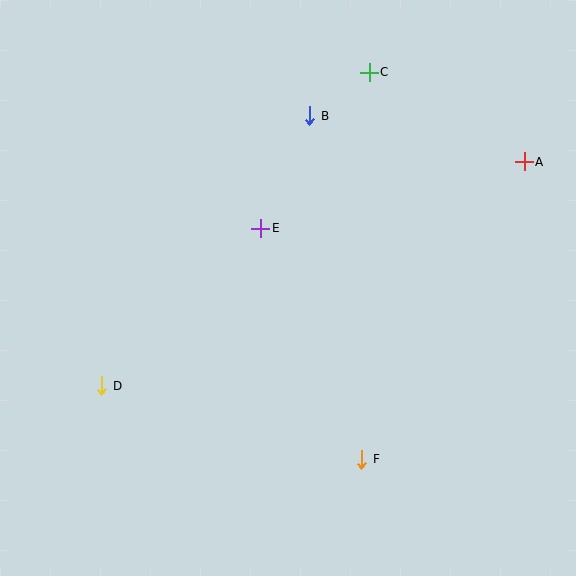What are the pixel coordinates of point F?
Point F is at (362, 459).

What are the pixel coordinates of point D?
Point D is at (102, 386).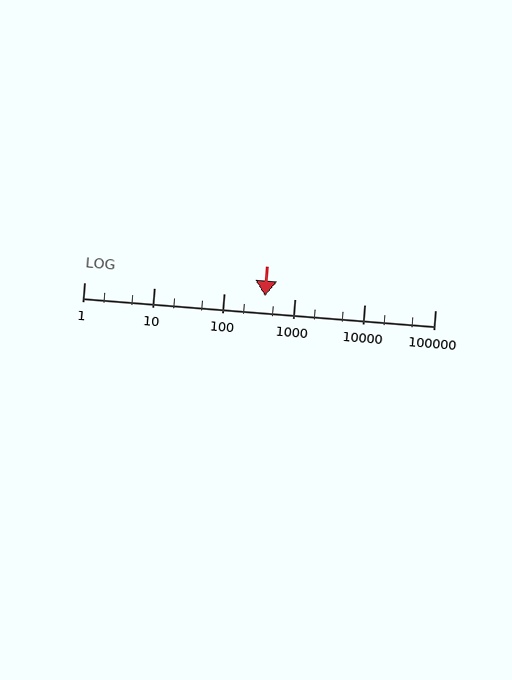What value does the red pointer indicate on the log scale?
The pointer indicates approximately 380.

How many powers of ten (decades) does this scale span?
The scale spans 5 decades, from 1 to 100000.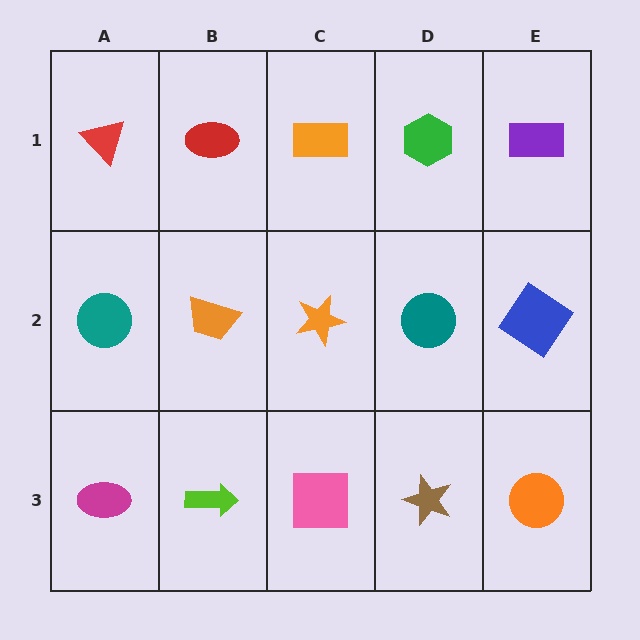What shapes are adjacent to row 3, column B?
An orange trapezoid (row 2, column B), a magenta ellipse (row 3, column A), a pink square (row 3, column C).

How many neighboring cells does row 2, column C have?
4.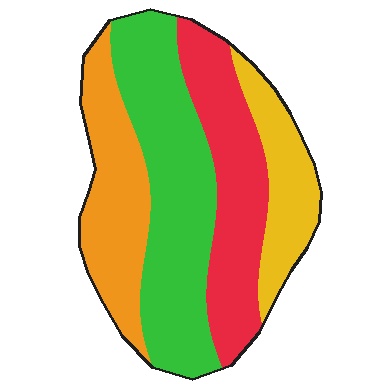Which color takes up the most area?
Green, at roughly 35%.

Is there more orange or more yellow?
Orange.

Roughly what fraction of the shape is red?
Red covers about 25% of the shape.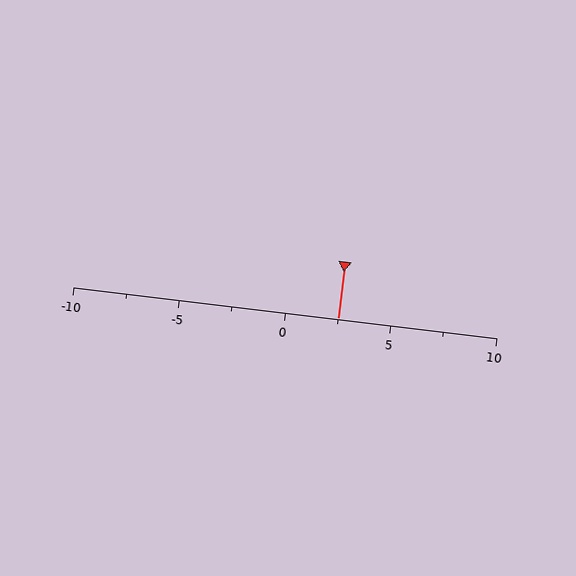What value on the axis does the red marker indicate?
The marker indicates approximately 2.5.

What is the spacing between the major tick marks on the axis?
The major ticks are spaced 5 apart.